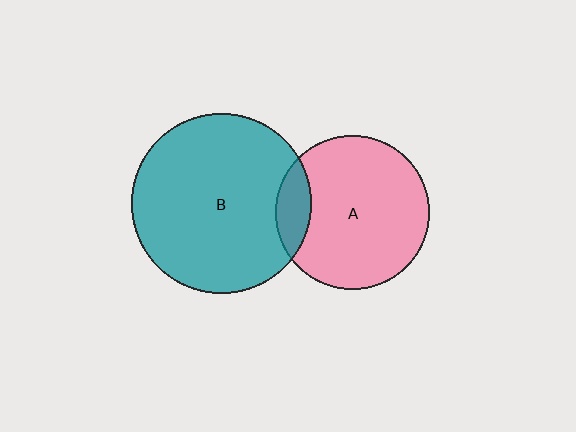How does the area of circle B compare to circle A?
Approximately 1.4 times.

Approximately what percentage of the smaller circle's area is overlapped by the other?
Approximately 15%.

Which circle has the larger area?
Circle B (teal).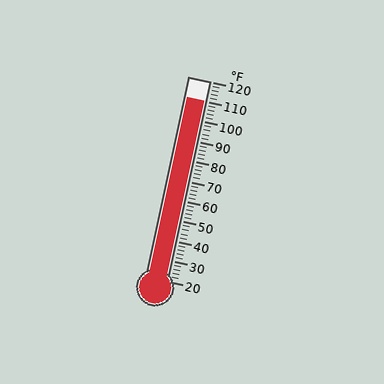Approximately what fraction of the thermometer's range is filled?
The thermometer is filled to approximately 90% of its range.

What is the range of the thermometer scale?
The thermometer scale ranges from 20°F to 120°F.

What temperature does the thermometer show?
The thermometer shows approximately 110°F.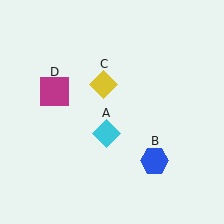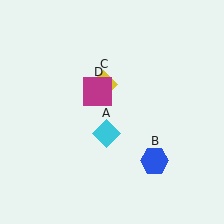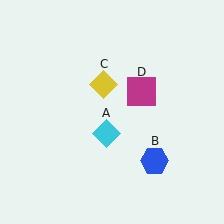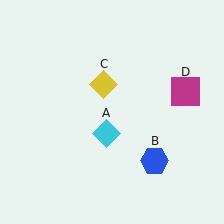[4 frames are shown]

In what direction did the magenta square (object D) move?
The magenta square (object D) moved right.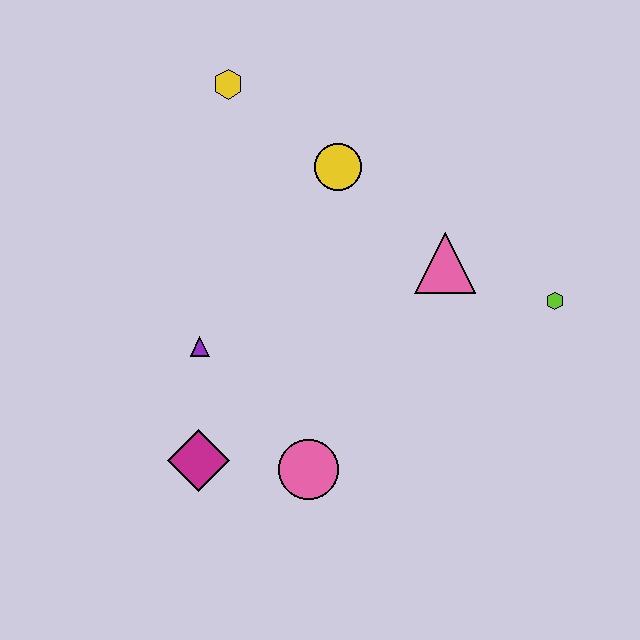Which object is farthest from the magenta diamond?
The lime hexagon is farthest from the magenta diamond.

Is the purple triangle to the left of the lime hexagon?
Yes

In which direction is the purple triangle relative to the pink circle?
The purple triangle is above the pink circle.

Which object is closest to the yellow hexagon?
The yellow circle is closest to the yellow hexagon.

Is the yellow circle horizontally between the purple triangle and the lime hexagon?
Yes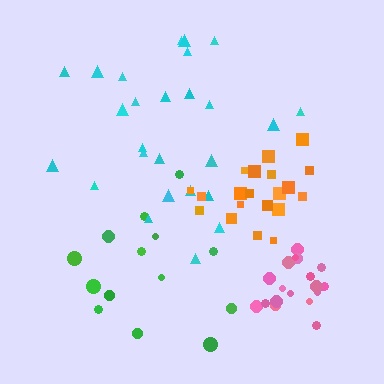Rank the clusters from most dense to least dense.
pink, orange, cyan, green.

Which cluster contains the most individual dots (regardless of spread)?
Cyan (26).